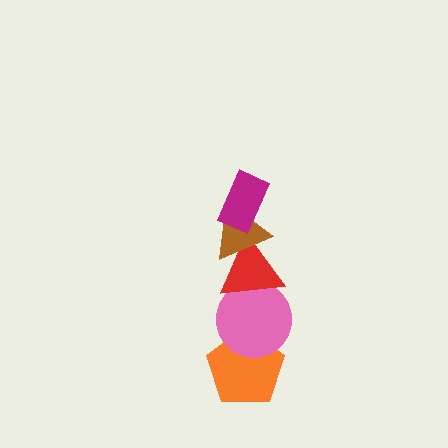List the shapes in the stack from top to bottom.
From top to bottom: the magenta rectangle, the brown triangle, the red triangle, the pink circle, the orange pentagon.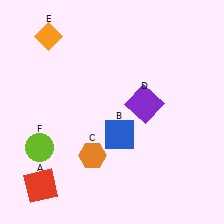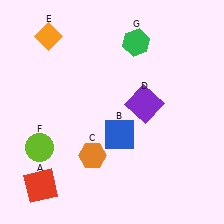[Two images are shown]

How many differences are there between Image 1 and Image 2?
There is 1 difference between the two images.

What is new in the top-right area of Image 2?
A green hexagon (G) was added in the top-right area of Image 2.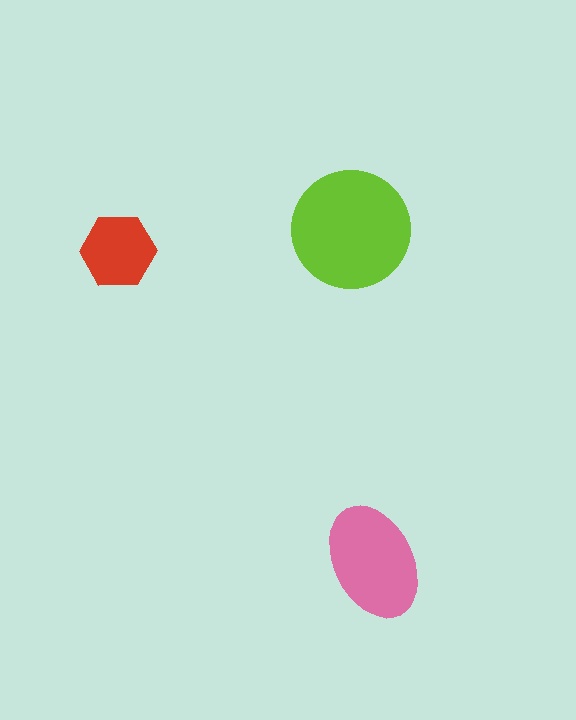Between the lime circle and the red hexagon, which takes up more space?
The lime circle.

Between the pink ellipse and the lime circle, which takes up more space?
The lime circle.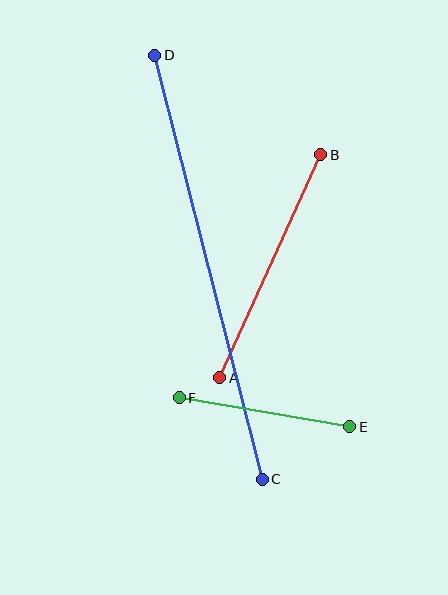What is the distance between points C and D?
The distance is approximately 437 pixels.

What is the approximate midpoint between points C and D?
The midpoint is at approximately (209, 267) pixels.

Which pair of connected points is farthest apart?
Points C and D are farthest apart.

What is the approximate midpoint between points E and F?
The midpoint is at approximately (264, 412) pixels.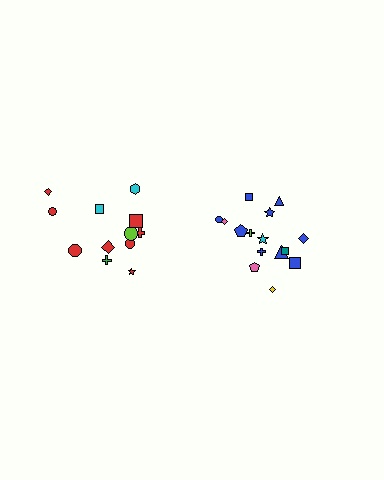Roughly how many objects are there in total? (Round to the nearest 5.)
Roughly 25 objects in total.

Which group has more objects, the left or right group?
The right group.